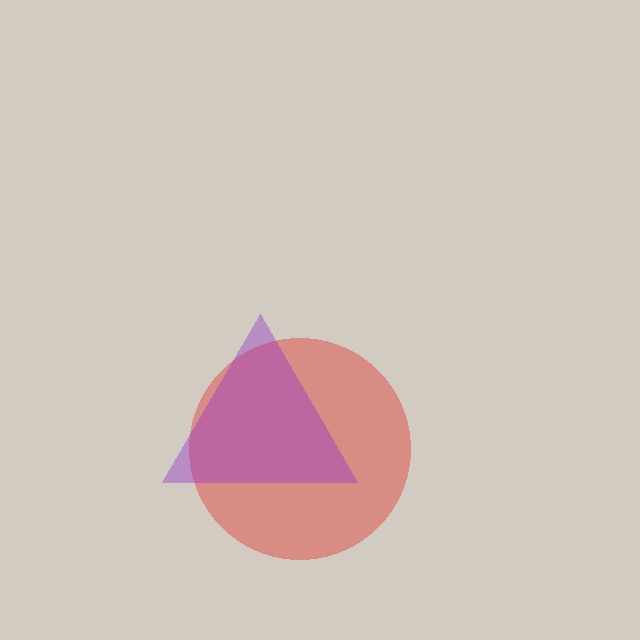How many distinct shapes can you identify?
There are 2 distinct shapes: a red circle, a purple triangle.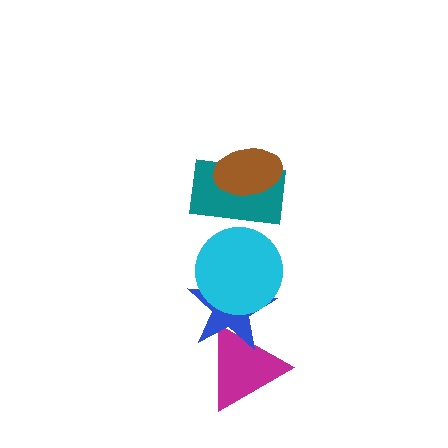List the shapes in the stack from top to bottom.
From top to bottom: the brown ellipse, the teal rectangle, the cyan circle, the blue star, the magenta triangle.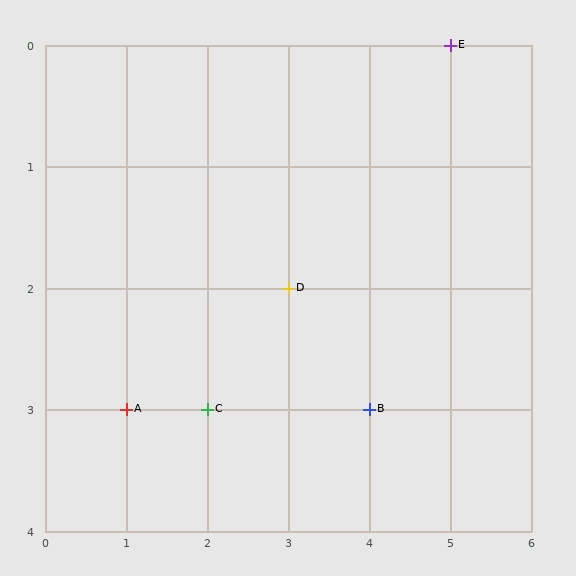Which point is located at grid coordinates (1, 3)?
Point A is at (1, 3).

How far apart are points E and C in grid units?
Points E and C are 3 columns and 3 rows apart (about 4.2 grid units diagonally).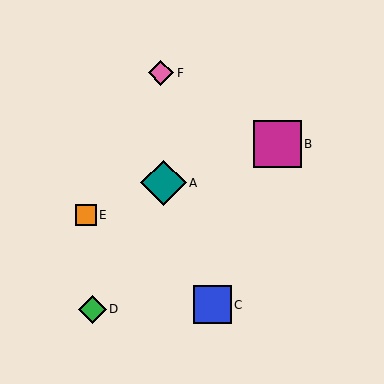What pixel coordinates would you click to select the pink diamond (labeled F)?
Click at (161, 73) to select the pink diamond F.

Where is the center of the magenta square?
The center of the magenta square is at (278, 144).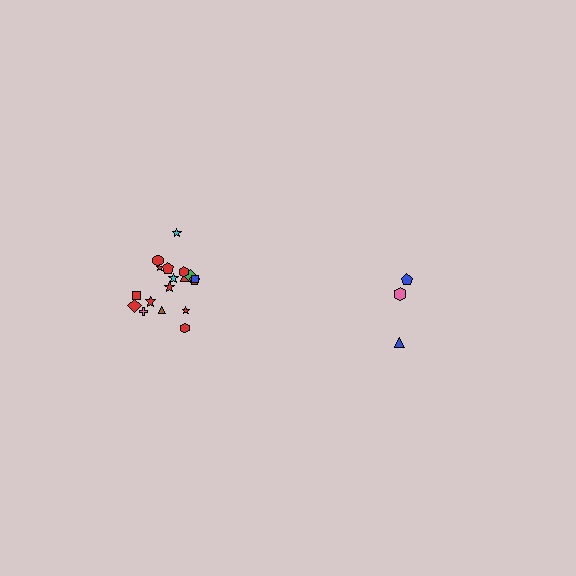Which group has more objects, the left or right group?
The left group.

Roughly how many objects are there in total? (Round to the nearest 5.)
Roughly 20 objects in total.